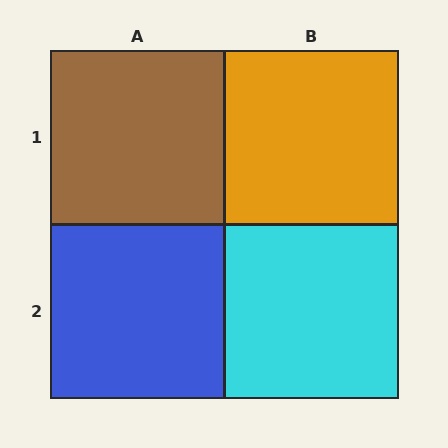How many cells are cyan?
1 cell is cyan.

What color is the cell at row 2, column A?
Blue.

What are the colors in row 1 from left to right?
Brown, orange.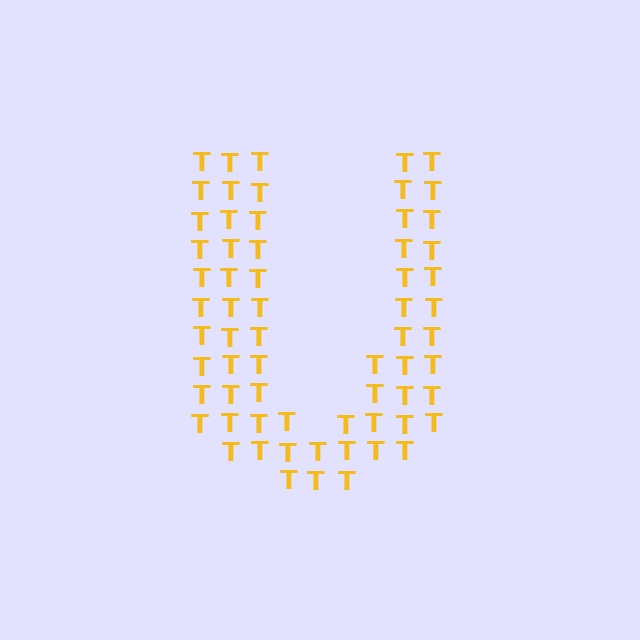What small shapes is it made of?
It is made of small letter T's.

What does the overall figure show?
The overall figure shows the letter U.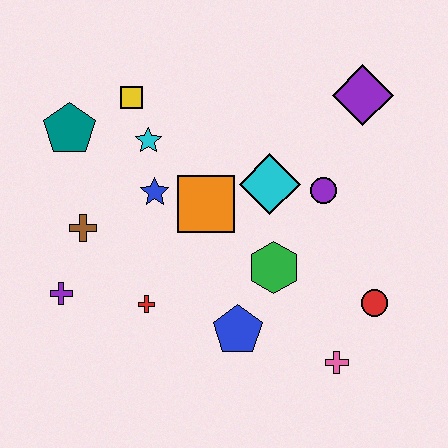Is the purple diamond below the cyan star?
No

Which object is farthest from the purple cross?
The purple diamond is farthest from the purple cross.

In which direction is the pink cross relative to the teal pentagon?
The pink cross is to the right of the teal pentagon.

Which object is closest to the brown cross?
The purple cross is closest to the brown cross.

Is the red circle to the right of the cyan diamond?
Yes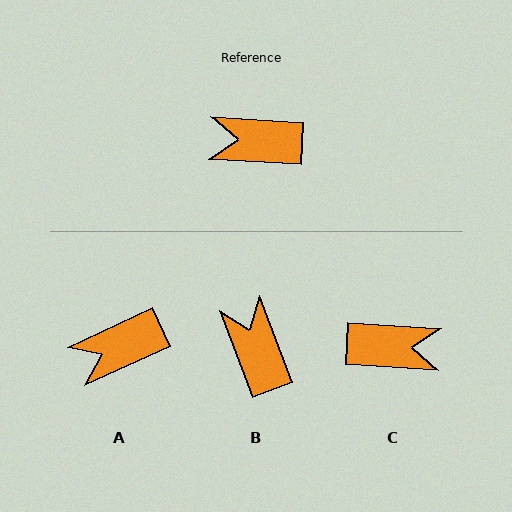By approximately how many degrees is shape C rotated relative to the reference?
Approximately 180 degrees counter-clockwise.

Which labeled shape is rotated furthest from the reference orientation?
C, about 180 degrees away.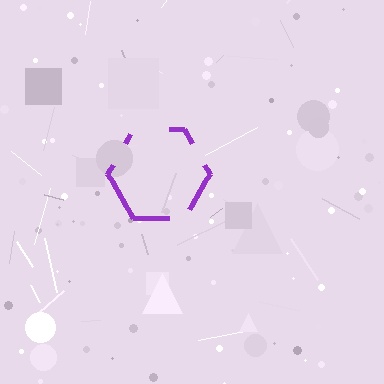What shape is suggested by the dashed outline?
The dashed outline suggests a hexagon.